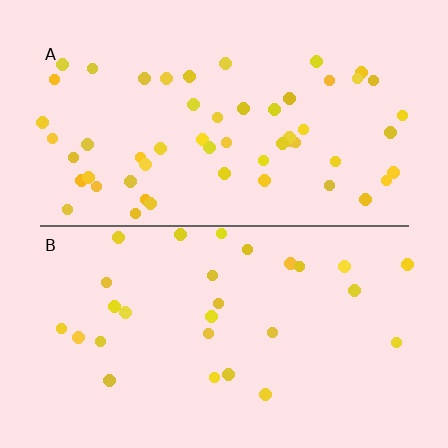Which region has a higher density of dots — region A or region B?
A (the top).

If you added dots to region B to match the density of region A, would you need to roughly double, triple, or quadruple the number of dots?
Approximately double.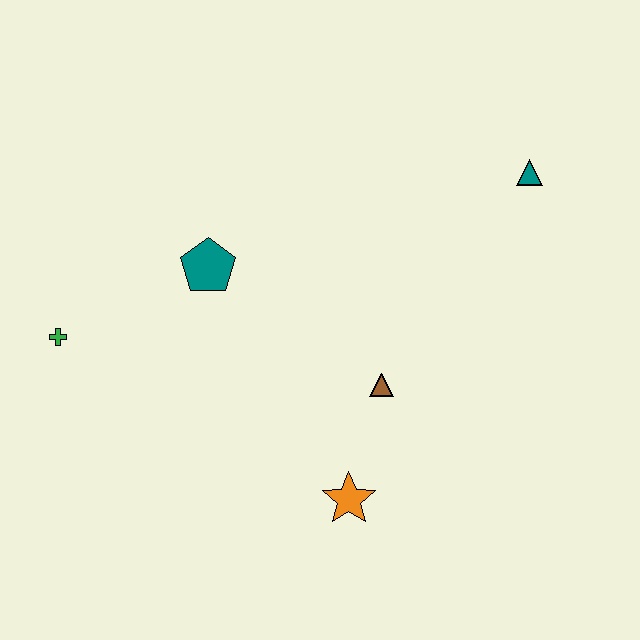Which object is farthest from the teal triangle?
The green cross is farthest from the teal triangle.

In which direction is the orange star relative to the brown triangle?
The orange star is below the brown triangle.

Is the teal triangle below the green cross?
No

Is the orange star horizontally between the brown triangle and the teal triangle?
No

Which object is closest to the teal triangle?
The brown triangle is closest to the teal triangle.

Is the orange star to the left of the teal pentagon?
No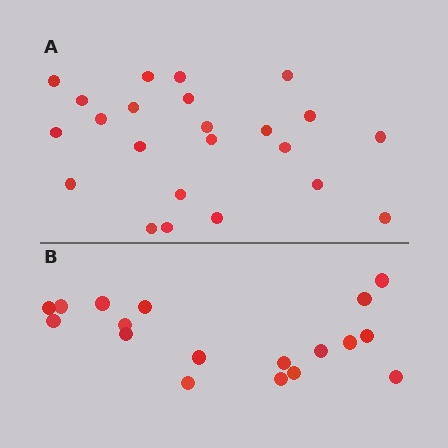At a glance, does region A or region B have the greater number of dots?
Region A (the top region) has more dots.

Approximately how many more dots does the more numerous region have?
Region A has about 5 more dots than region B.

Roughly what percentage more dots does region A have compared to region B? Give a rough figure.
About 30% more.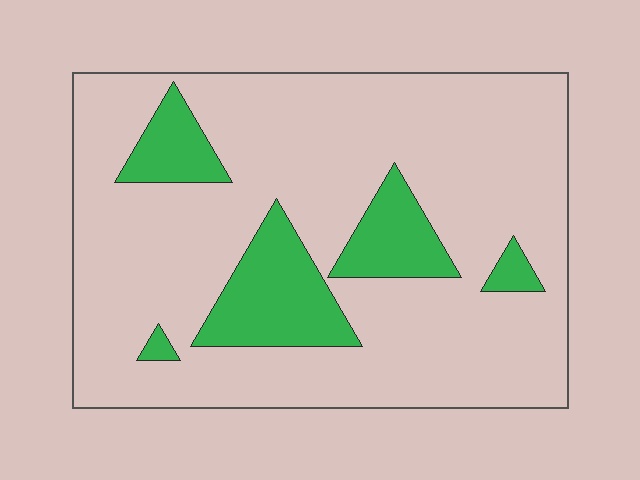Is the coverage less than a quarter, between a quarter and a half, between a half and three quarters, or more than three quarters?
Less than a quarter.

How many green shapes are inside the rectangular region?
5.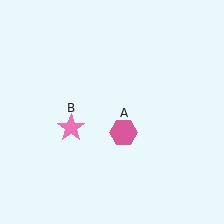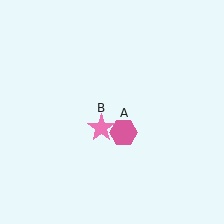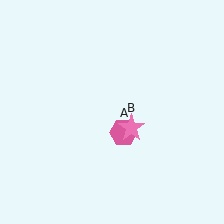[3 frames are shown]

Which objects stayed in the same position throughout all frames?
Pink hexagon (object A) remained stationary.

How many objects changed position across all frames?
1 object changed position: pink star (object B).